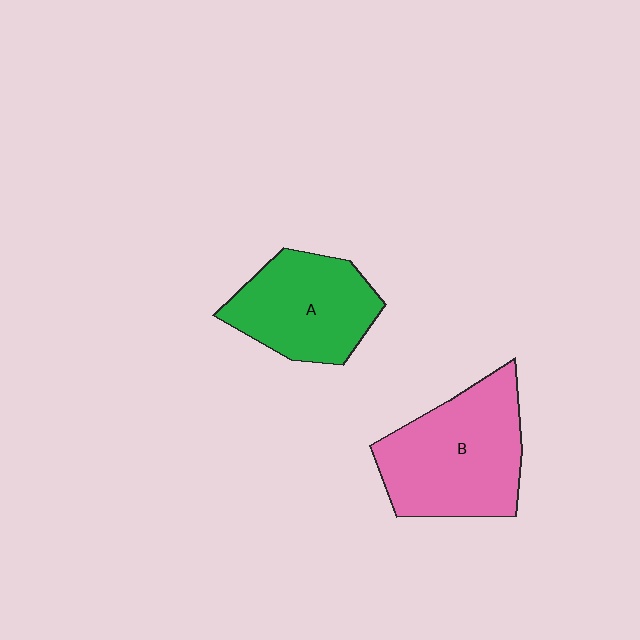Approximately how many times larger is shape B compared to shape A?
Approximately 1.3 times.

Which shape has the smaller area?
Shape A (green).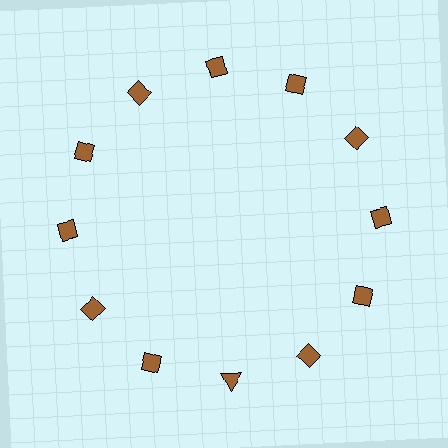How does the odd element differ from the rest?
It has a different shape: triangle instead of diamond.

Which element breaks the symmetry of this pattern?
The brown triangle at roughly the 6 o'clock position breaks the symmetry. All other shapes are brown diamonds.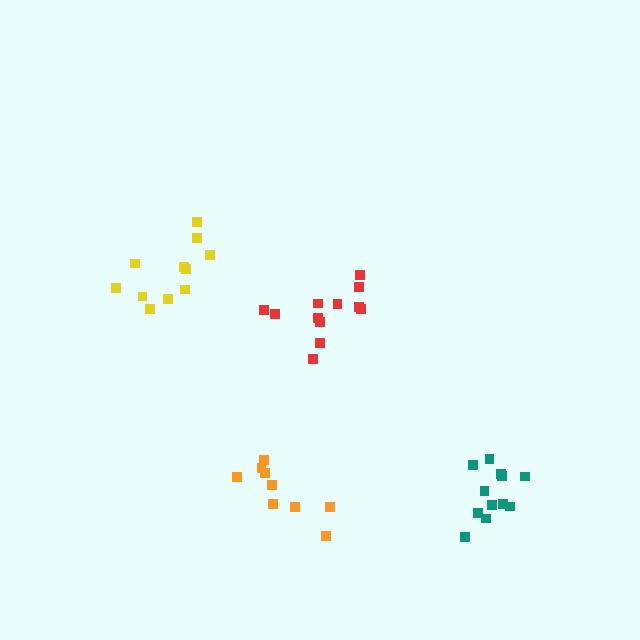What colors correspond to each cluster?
The clusters are colored: red, orange, yellow, teal.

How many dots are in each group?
Group 1: 12 dots, Group 2: 9 dots, Group 3: 11 dots, Group 4: 12 dots (44 total).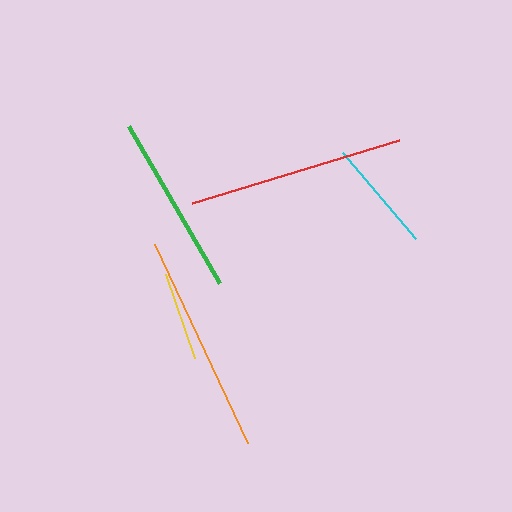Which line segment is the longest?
The orange line is the longest at approximately 219 pixels.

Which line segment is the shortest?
The yellow line is the shortest at approximately 88 pixels.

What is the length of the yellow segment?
The yellow segment is approximately 88 pixels long.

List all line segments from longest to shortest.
From longest to shortest: orange, red, green, cyan, yellow.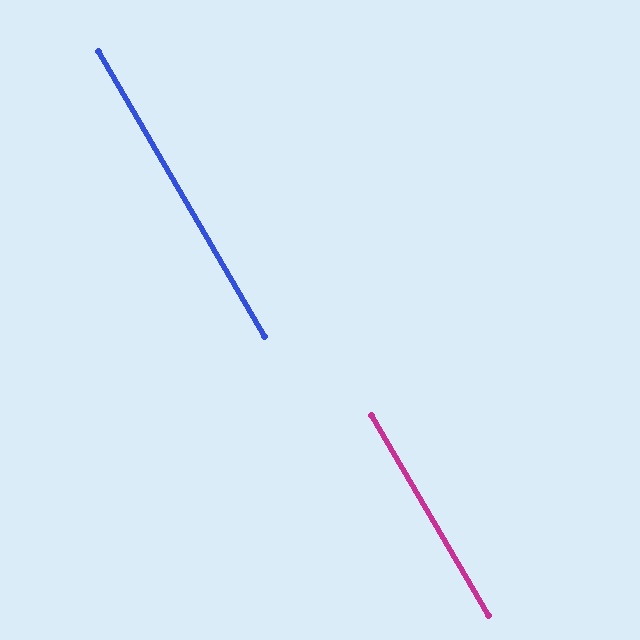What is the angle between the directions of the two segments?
Approximately 0 degrees.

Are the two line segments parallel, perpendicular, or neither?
Parallel — their directions differ by only 0.0°.